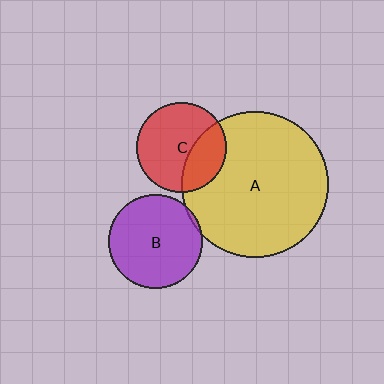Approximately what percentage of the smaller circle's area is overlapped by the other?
Approximately 30%.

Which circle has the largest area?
Circle A (yellow).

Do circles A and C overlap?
Yes.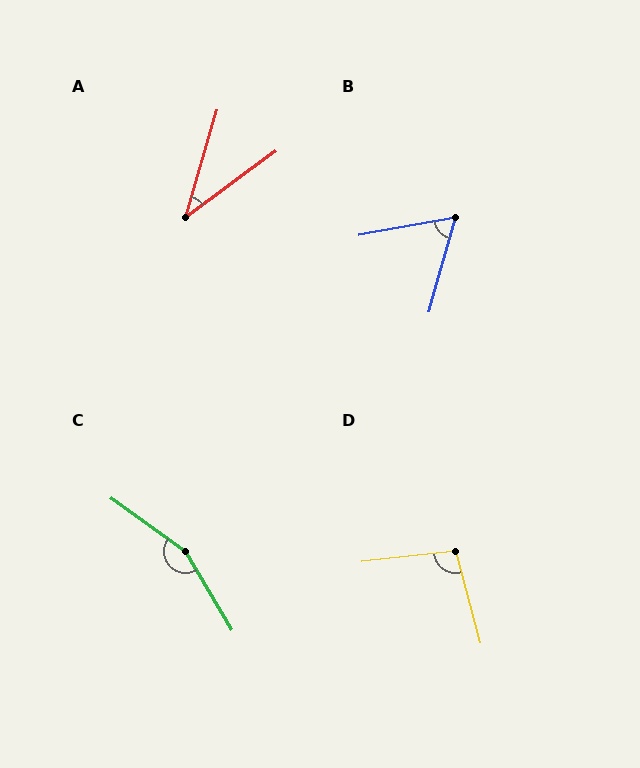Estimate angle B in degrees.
Approximately 64 degrees.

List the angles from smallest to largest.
A (37°), B (64°), D (98°), C (157°).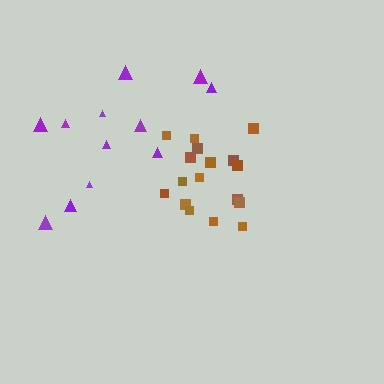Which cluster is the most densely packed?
Brown.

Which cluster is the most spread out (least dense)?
Purple.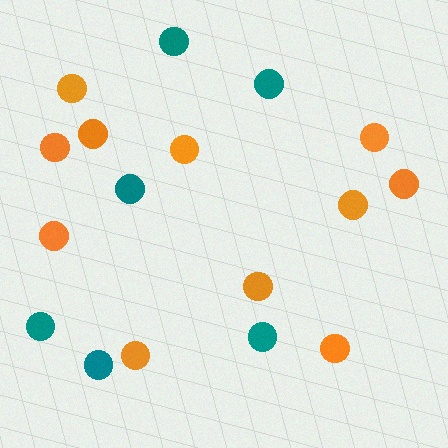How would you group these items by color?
There are 2 groups: one group of orange circles (11) and one group of teal circles (6).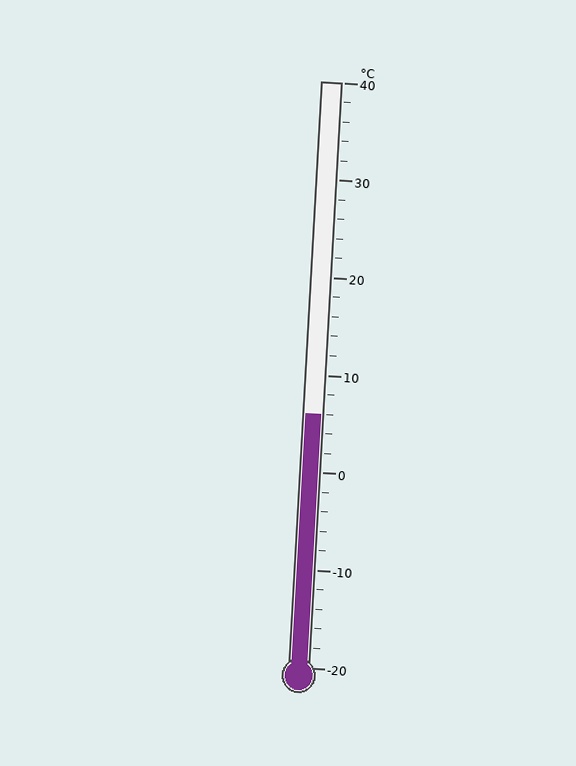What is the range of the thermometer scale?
The thermometer scale ranges from -20°C to 40°C.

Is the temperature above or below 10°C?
The temperature is below 10°C.